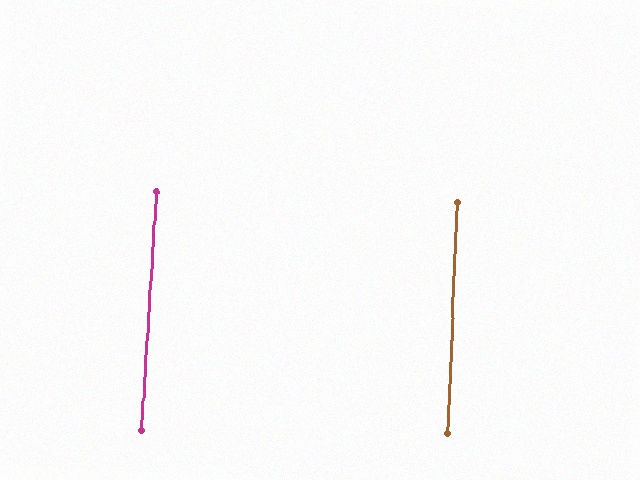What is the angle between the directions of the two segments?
Approximately 1 degree.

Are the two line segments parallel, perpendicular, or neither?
Parallel — their directions differ by only 1.1°.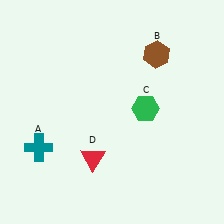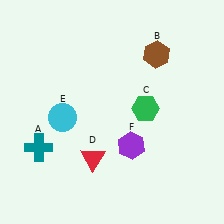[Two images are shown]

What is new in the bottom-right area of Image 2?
A purple hexagon (F) was added in the bottom-right area of Image 2.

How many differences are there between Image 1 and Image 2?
There are 2 differences between the two images.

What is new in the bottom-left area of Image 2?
A cyan circle (E) was added in the bottom-left area of Image 2.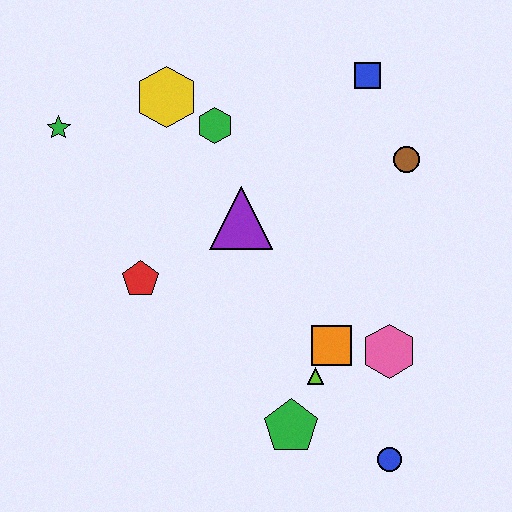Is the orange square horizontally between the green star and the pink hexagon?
Yes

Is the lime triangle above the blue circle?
Yes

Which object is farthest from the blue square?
The blue circle is farthest from the blue square.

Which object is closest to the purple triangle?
The green hexagon is closest to the purple triangle.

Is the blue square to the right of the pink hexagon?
No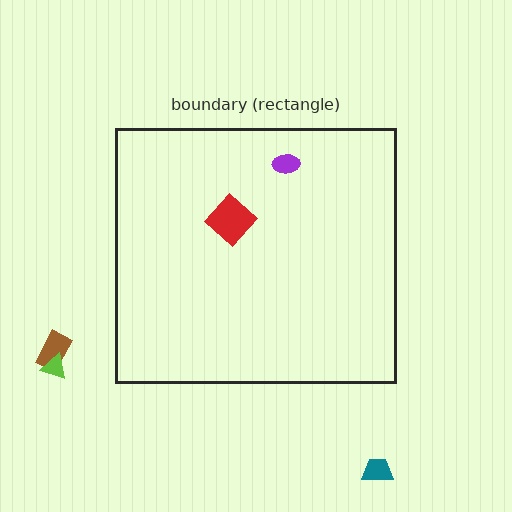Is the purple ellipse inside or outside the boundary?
Inside.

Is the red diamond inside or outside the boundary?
Inside.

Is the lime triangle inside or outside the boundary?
Outside.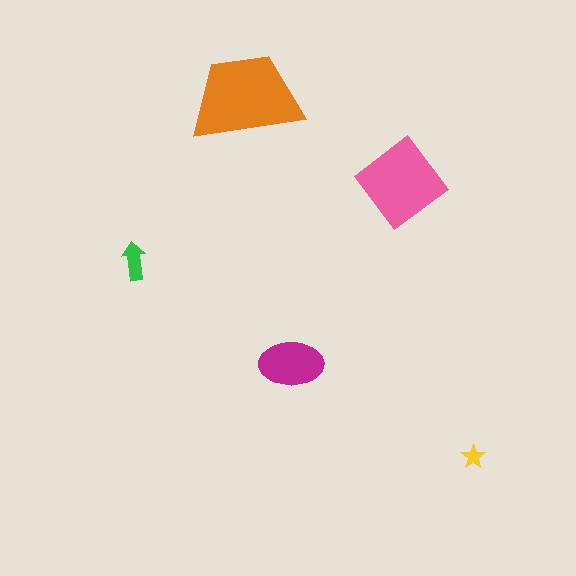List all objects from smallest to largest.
The yellow star, the green arrow, the magenta ellipse, the pink diamond, the orange trapezoid.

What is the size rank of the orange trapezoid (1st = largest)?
1st.